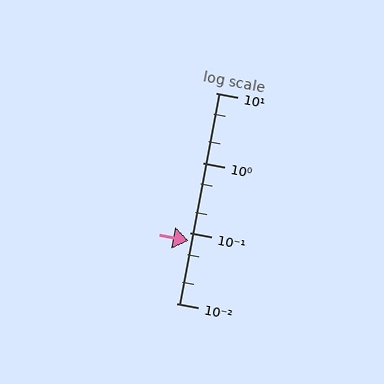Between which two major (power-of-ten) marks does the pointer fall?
The pointer is between 0.01 and 0.1.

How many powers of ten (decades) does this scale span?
The scale spans 3 decades, from 0.01 to 10.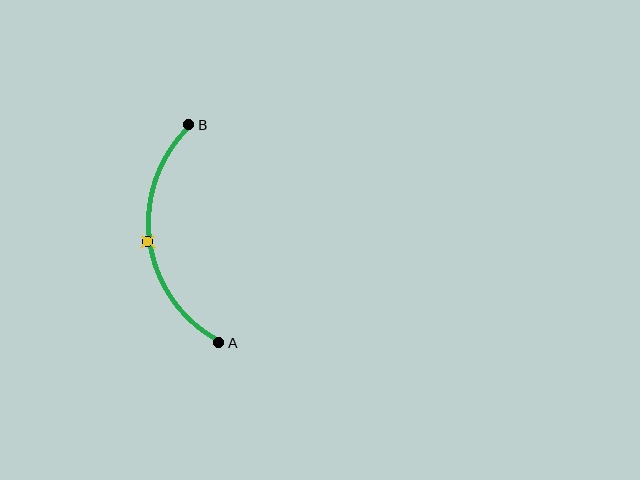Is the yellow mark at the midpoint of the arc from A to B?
Yes. The yellow mark lies on the arc at equal arc-length from both A and B — it is the arc midpoint.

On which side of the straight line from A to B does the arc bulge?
The arc bulges to the left of the straight line connecting A and B.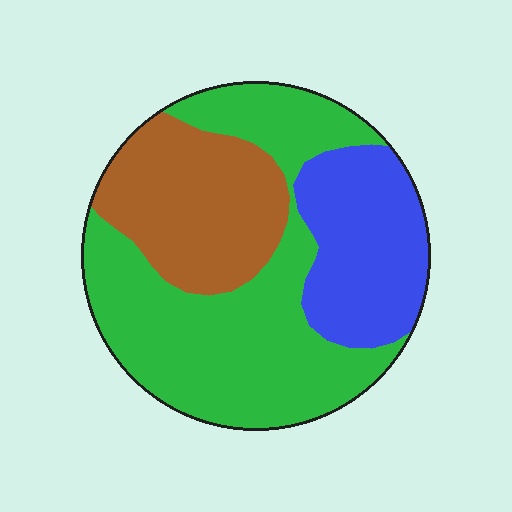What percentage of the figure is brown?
Brown covers 26% of the figure.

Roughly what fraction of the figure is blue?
Blue takes up about one quarter (1/4) of the figure.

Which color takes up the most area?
Green, at roughly 50%.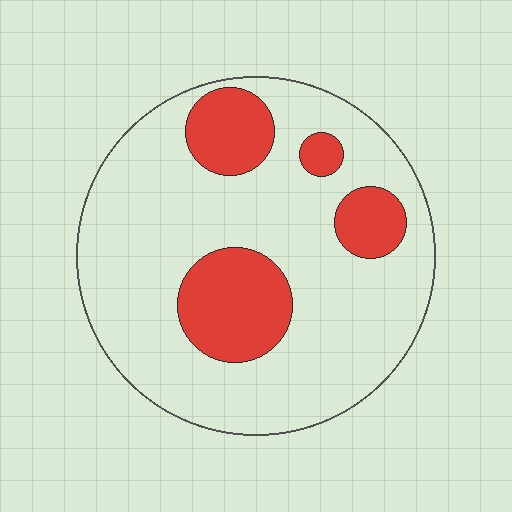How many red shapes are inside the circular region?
4.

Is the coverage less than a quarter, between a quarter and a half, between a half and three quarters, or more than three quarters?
Less than a quarter.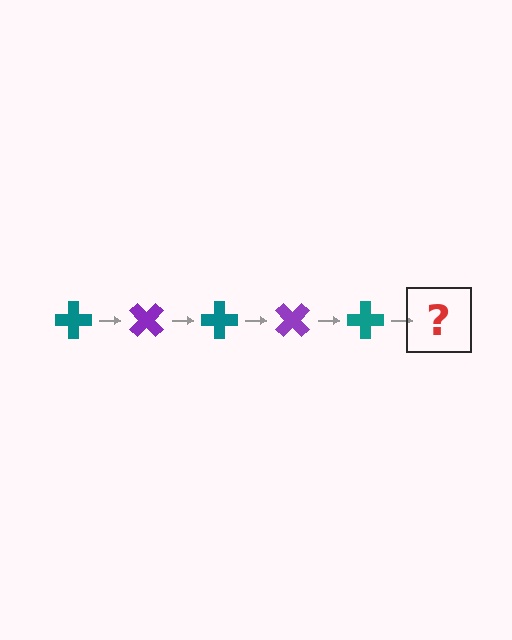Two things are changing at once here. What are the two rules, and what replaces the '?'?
The two rules are that it rotates 45 degrees each step and the color cycles through teal and purple. The '?' should be a purple cross, rotated 225 degrees from the start.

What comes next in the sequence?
The next element should be a purple cross, rotated 225 degrees from the start.